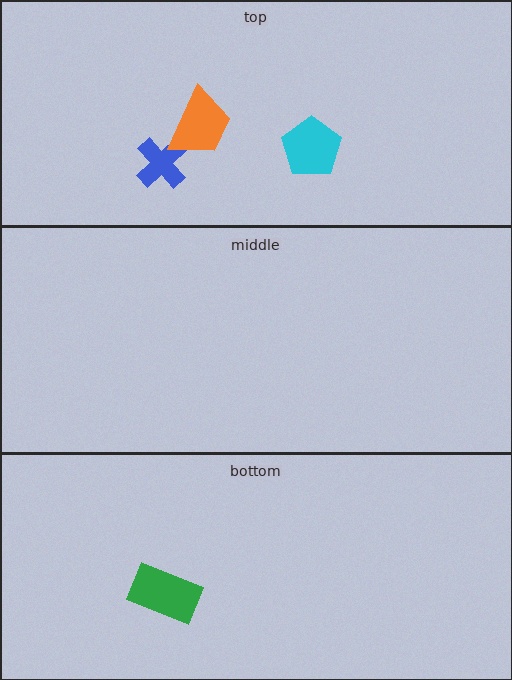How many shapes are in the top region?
3.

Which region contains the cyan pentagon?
The top region.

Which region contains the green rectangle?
The bottom region.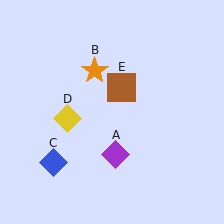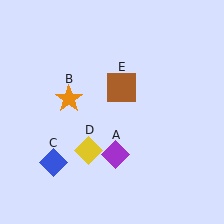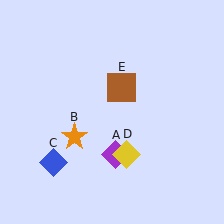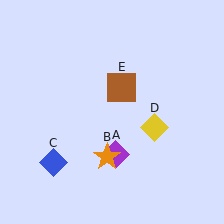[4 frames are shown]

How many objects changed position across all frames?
2 objects changed position: orange star (object B), yellow diamond (object D).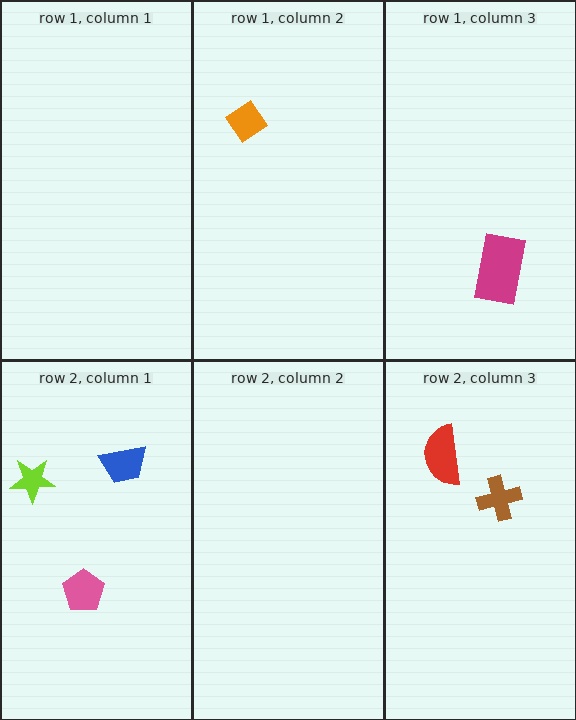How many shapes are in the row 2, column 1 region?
3.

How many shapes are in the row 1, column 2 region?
1.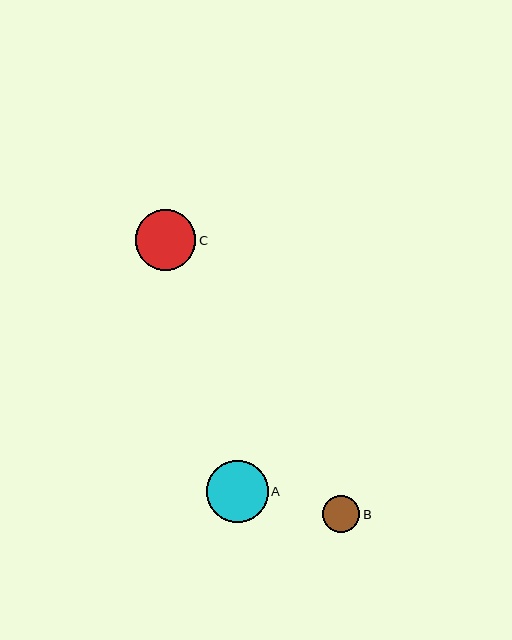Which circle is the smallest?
Circle B is the smallest with a size of approximately 37 pixels.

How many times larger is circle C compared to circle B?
Circle C is approximately 1.6 times the size of circle B.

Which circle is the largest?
Circle A is the largest with a size of approximately 62 pixels.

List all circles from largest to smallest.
From largest to smallest: A, C, B.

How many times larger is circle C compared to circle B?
Circle C is approximately 1.6 times the size of circle B.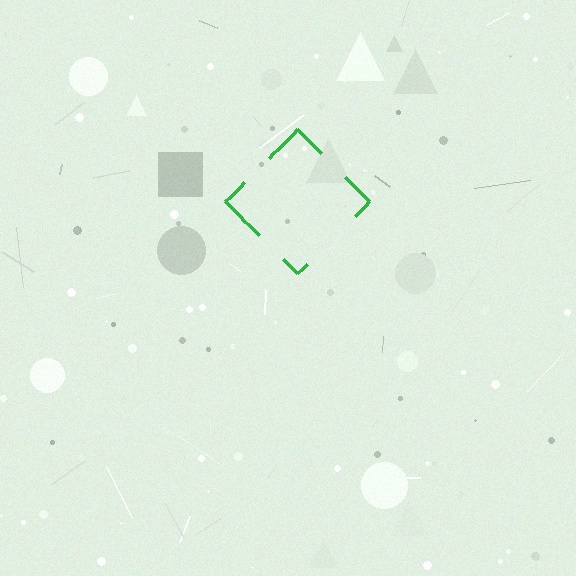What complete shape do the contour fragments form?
The contour fragments form a diamond.